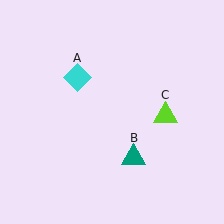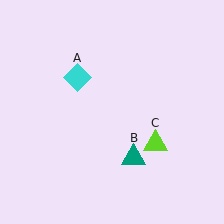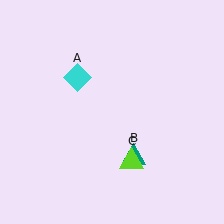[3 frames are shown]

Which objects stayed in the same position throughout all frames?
Cyan diamond (object A) and teal triangle (object B) remained stationary.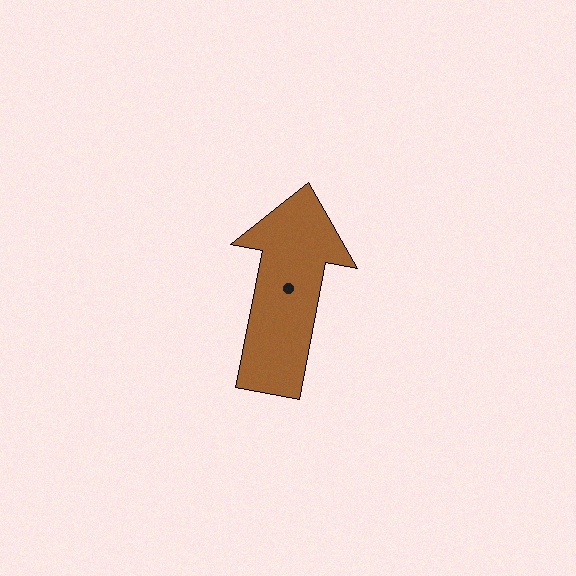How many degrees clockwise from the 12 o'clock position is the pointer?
Approximately 11 degrees.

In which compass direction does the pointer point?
North.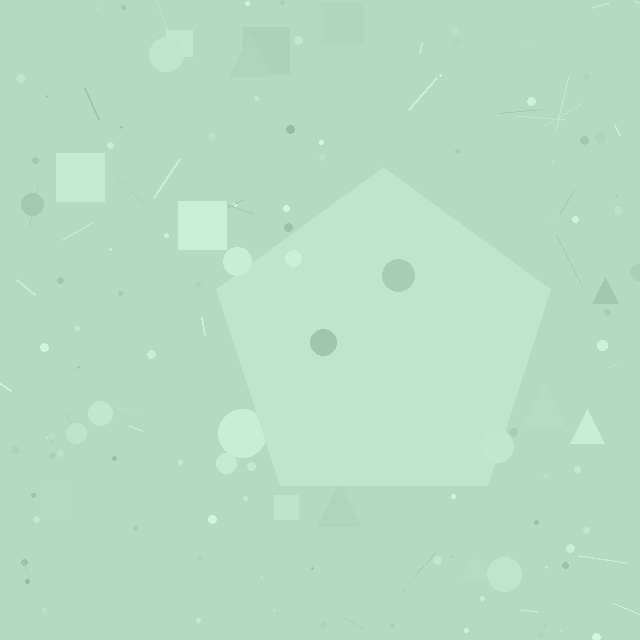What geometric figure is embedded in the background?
A pentagon is embedded in the background.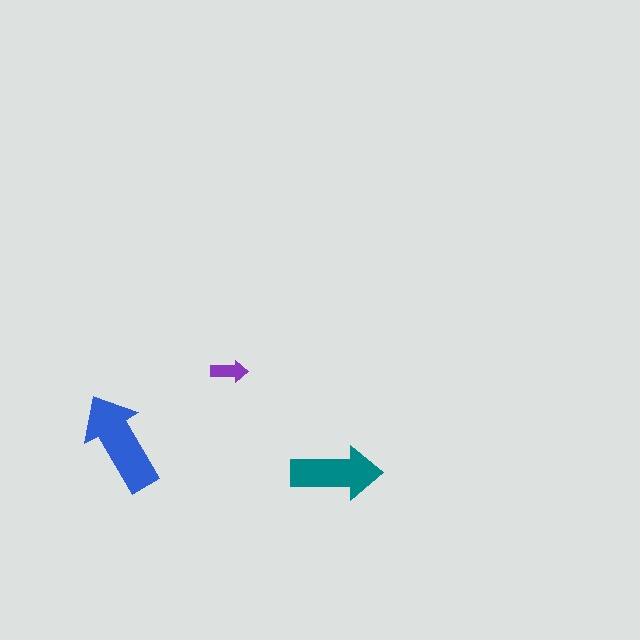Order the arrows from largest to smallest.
the blue one, the teal one, the purple one.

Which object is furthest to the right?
The teal arrow is rightmost.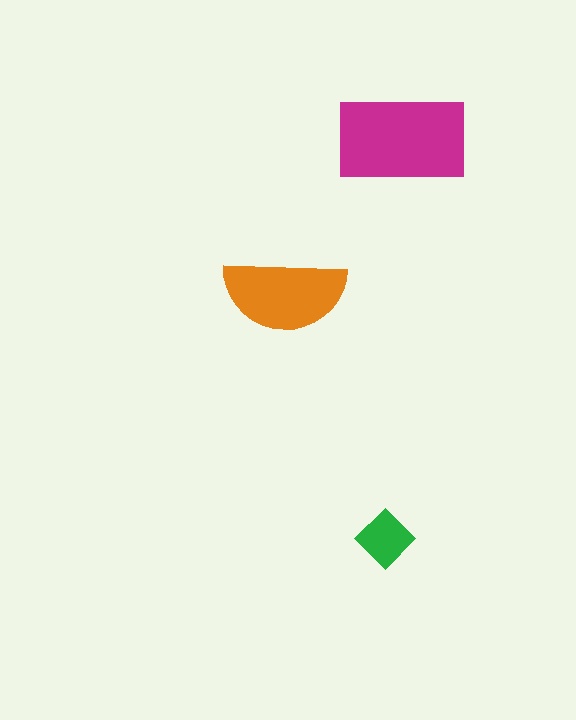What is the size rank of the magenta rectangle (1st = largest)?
1st.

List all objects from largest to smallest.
The magenta rectangle, the orange semicircle, the green diamond.